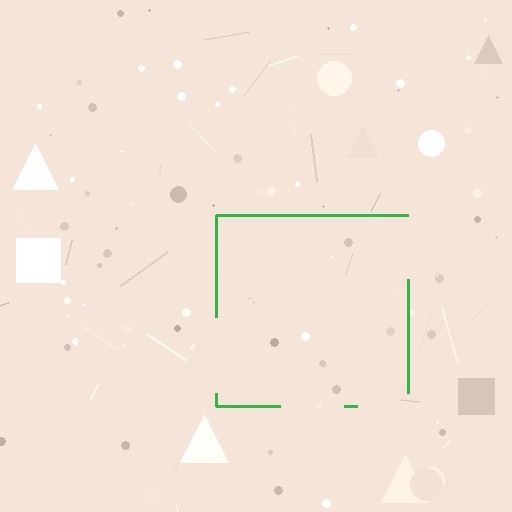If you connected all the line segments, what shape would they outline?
They would outline a square.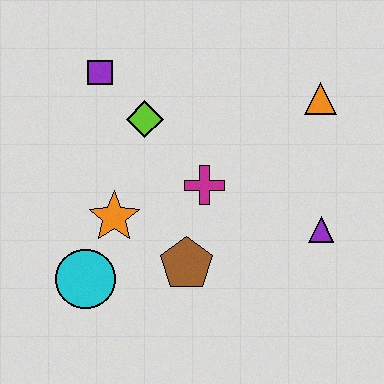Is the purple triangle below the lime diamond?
Yes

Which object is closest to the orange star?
The cyan circle is closest to the orange star.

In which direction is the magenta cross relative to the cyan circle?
The magenta cross is to the right of the cyan circle.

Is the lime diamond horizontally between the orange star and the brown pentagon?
Yes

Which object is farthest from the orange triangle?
The cyan circle is farthest from the orange triangle.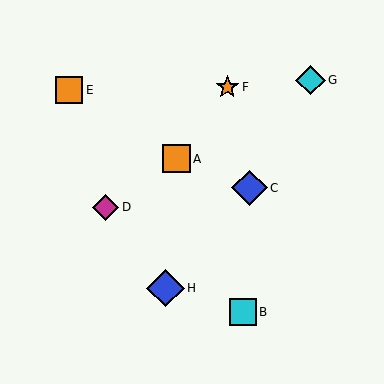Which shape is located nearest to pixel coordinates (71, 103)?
The orange square (labeled E) at (69, 90) is nearest to that location.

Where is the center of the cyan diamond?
The center of the cyan diamond is at (311, 80).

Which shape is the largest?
The blue diamond (labeled H) is the largest.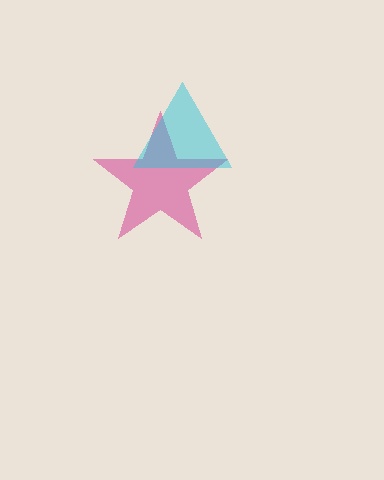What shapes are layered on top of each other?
The layered shapes are: a magenta star, a cyan triangle.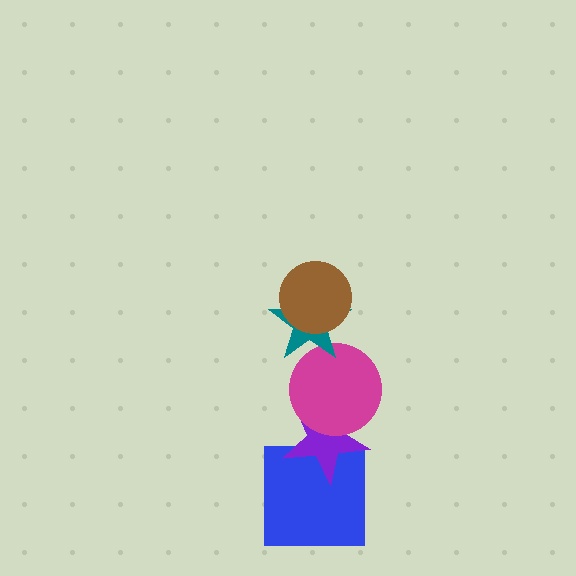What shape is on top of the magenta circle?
The teal star is on top of the magenta circle.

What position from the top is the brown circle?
The brown circle is 1st from the top.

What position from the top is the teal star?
The teal star is 2nd from the top.